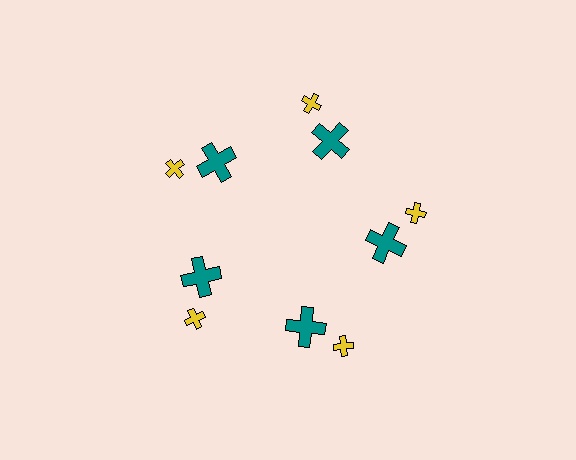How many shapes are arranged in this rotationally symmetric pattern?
There are 10 shapes, arranged in 5 groups of 2.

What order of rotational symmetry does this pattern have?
This pattern has 5-fold rotational symmetry.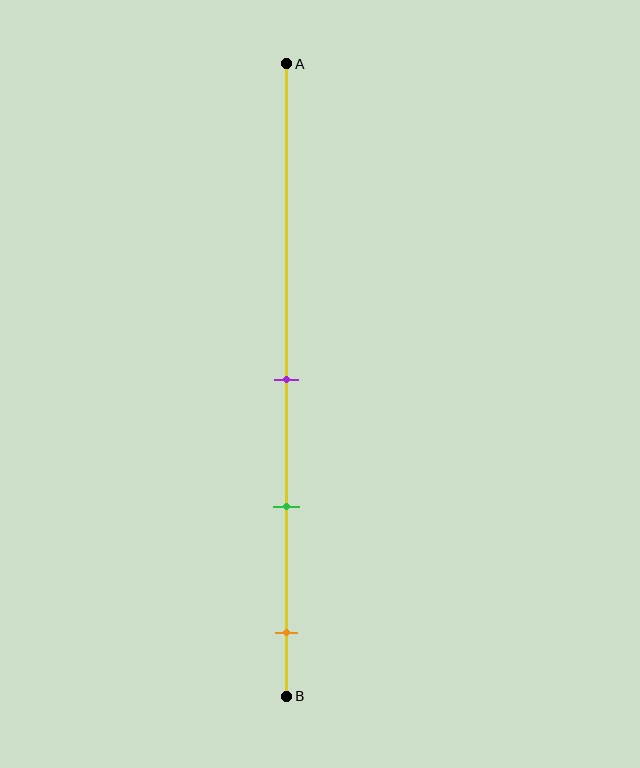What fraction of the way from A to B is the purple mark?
The purple mark is approximately 50% (0.5) of the way from A to B.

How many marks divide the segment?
There are 3 marks dividing the segment.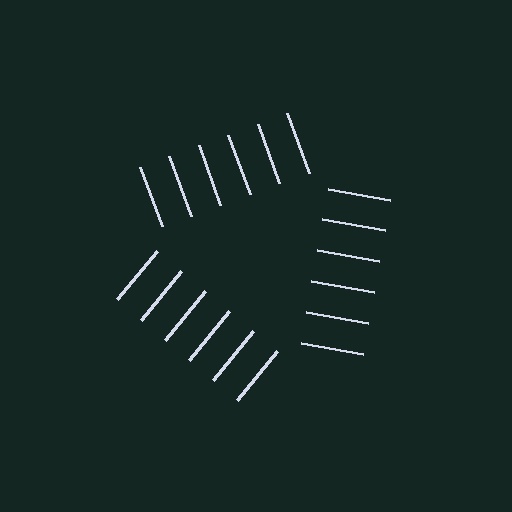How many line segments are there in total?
18 — 6 along each of the 3 edges.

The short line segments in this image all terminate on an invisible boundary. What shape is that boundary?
An illusory triangle — the line segments terminate on its edges but no continuous stroke is drawn.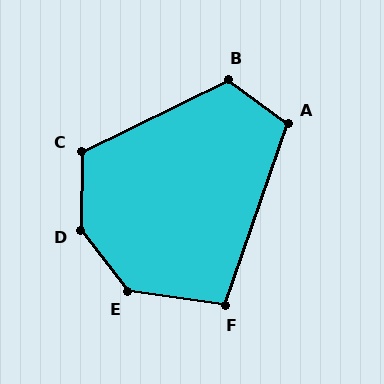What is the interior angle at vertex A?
Approximately 107 degrees (obtuse).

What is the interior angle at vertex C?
Approximately 116 degrees (obtuse).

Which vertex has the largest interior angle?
D, at approximately 141 degrees.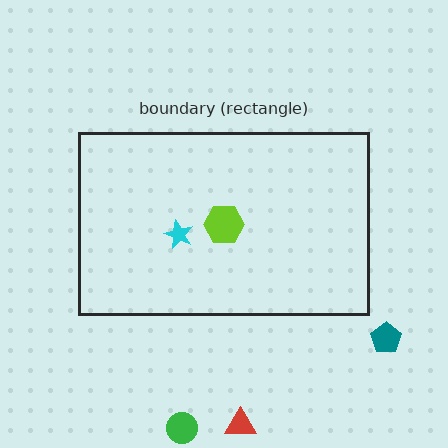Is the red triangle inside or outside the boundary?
Outside.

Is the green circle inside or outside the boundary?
Outside.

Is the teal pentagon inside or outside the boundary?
Outside.